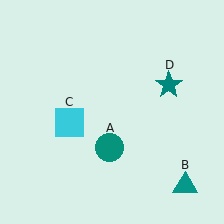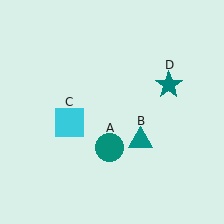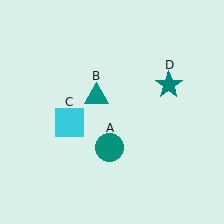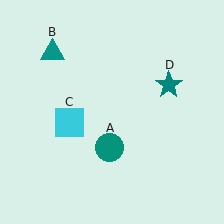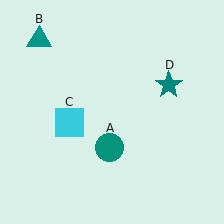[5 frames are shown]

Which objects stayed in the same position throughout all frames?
Teal circle (object A) and cyan square (object C) and teal star (object D) remained stationary.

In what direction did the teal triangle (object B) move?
The teal triangle (object B) moved up and to the left.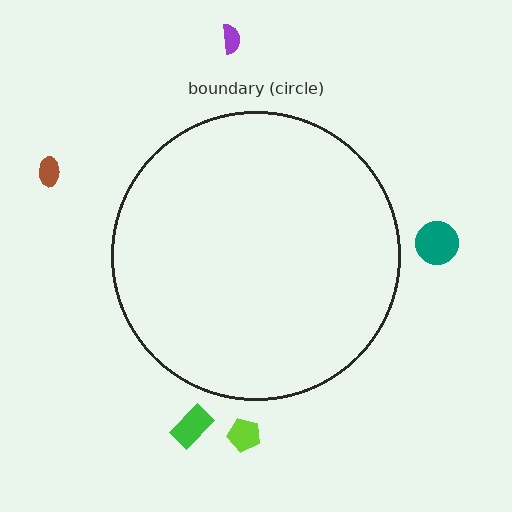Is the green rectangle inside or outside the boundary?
Outside.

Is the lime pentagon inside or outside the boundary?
Outside.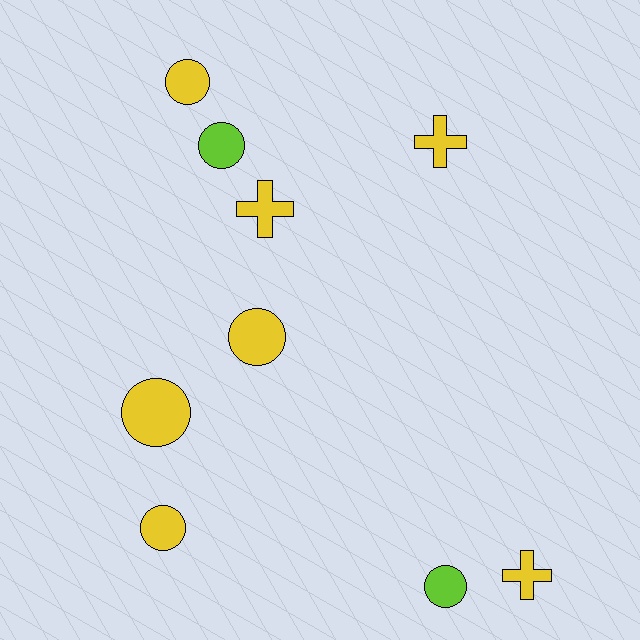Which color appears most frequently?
Yellow, with 7 objects.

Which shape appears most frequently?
Circle, with 6 objects.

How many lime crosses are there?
There are no lime crosses.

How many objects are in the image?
There are 9 objects.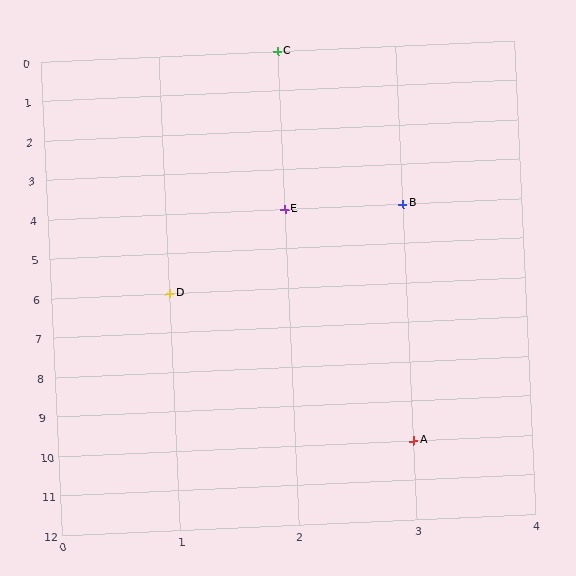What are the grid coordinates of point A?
Point A is at grid coordinates (3, 10).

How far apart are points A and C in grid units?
Points A and C are 1 column and 10 rows apart (about 10.0 grid units diagonally).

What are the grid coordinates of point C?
Point C is at grid coordinates (2, 0).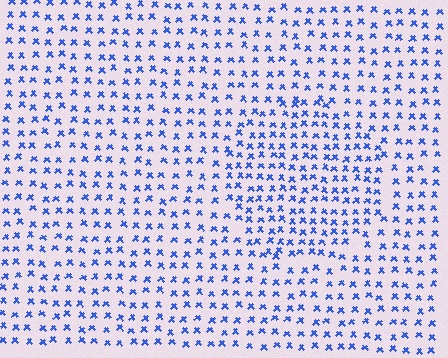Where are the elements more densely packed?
The elements are more densely packed inside the circle boundary.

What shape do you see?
I see a circle.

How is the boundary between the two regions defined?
The boundary is defined by a change in element density (approximately 1.5x ratio). All elements are the same color, size, and shape.